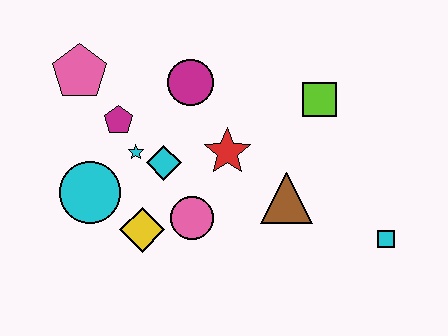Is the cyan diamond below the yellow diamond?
No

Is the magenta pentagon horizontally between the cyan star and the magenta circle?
No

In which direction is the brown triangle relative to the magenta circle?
The brown triangle is below the magenta circle.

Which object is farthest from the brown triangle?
The pink pentagon is farthest from the brown triangle.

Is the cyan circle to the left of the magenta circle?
Yes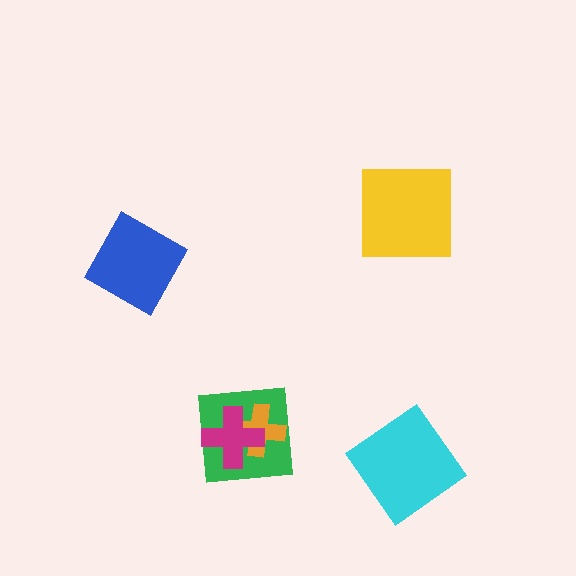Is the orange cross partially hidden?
Yes, it is partially covered by another shape.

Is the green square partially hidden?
Yes, it is partially covered by another shape.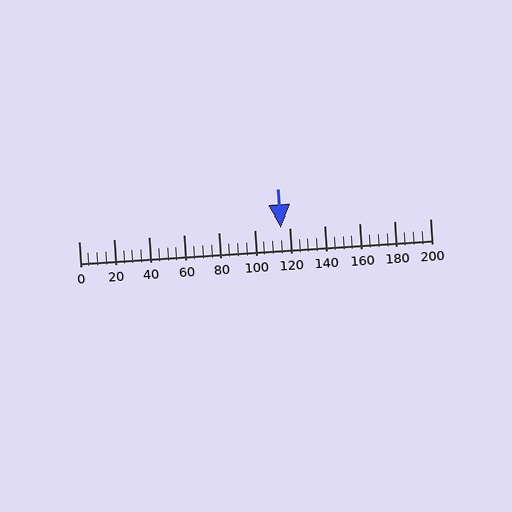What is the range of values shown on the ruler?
The ruler shows values from 0 to 200.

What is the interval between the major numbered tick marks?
The major tick marks are spaced 20 units apart.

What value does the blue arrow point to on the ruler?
The blue arrow points to approximately 115.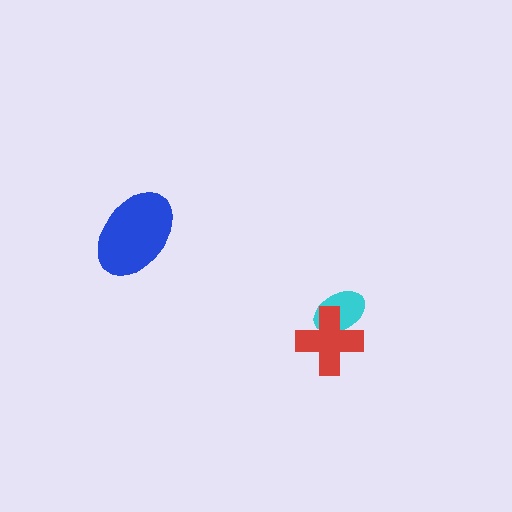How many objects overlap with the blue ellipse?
0 objects overlap with the blue ellipse.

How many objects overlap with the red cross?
1 object overlaps with the red cross.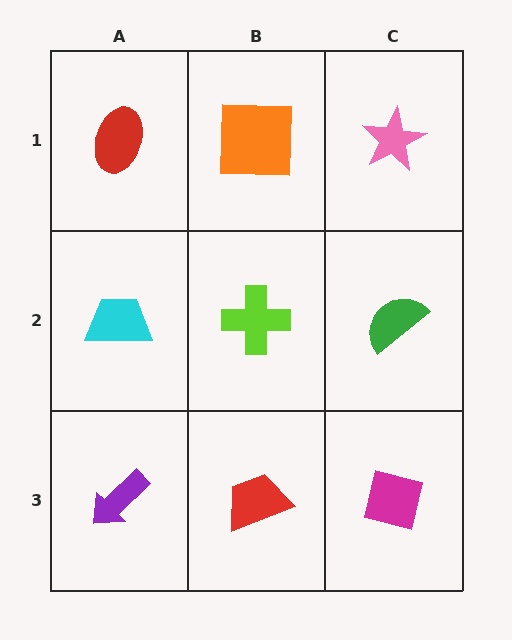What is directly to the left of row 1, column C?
An orange square.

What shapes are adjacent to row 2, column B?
An orange square (row 1, column B), a red trapezoid (row 3, column B), a cyan trapezoid (row 2, column A), a green semicircle (row 2, column C).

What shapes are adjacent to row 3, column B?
A lime cross (row 2, column B), a purple arrow (row 3, column A), a magenta square (row 3, column C).